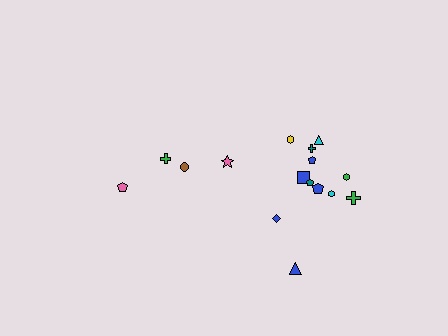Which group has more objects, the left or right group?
The right group.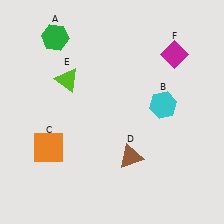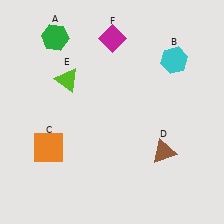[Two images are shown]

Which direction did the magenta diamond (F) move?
The magenta diamond (F) moved left.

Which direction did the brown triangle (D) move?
The brown triangle (D) moved right.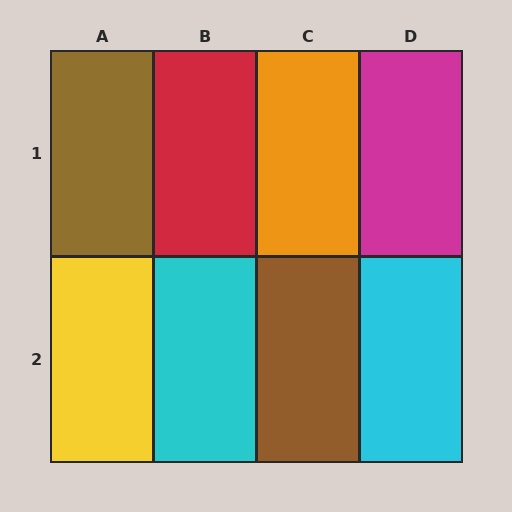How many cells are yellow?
1 cell is yellow.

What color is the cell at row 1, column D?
Magenta.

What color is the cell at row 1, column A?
Brown.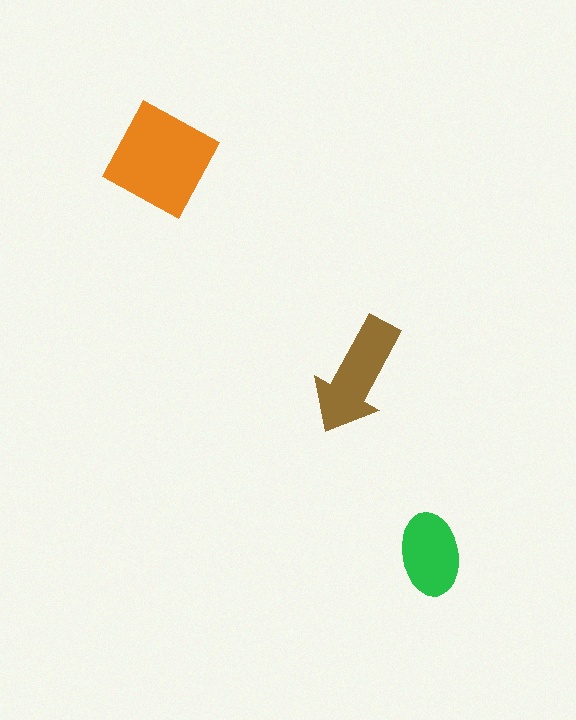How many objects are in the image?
There are 3 objects in the image.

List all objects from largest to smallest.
The orange diamond, the brown arrow, the green ellipse.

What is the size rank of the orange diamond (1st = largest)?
1st.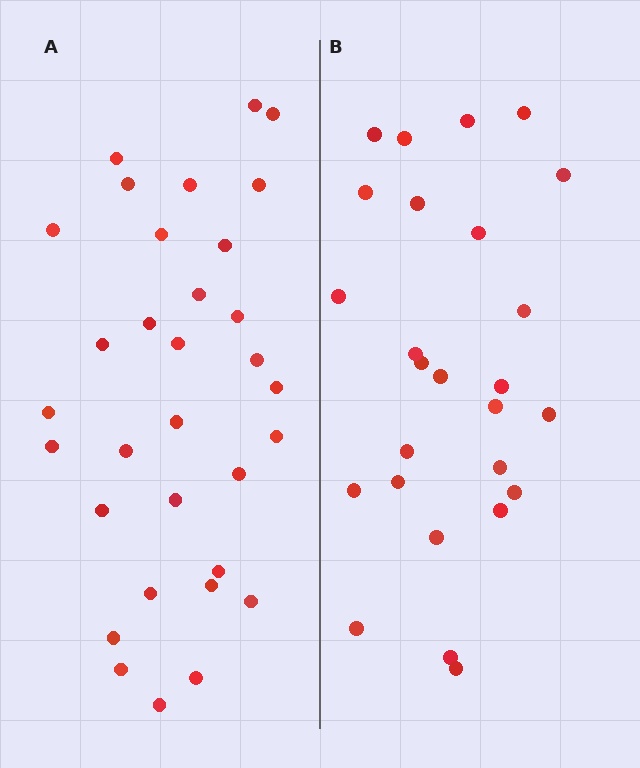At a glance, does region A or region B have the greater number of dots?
Region A (the left region) has more dots.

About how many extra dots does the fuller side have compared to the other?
Region A has about 6 more dots than region B.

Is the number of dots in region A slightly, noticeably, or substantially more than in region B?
Region A has only slightly more — the two regions are fairly close. The ratio is roughly 1.2 to 1.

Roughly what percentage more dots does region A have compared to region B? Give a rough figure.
About 25% more.